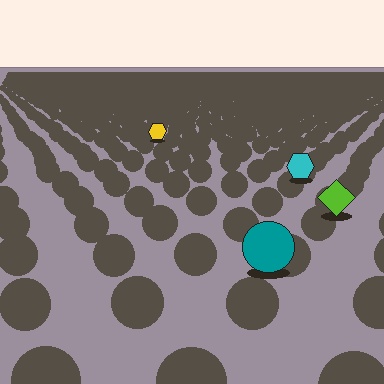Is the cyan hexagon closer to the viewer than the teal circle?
No. The teal circle is closer — you can tell from the texture gradient: the ground texture is coarser near it.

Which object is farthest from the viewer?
The yellow hexagon is farthest from the viewer. It appears smaller and the ground texture around it is denser.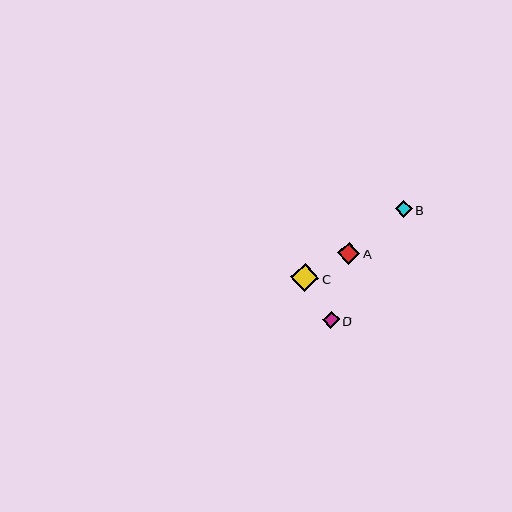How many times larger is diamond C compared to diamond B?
Diamond C is approximately 1.7 times the size of diamond B.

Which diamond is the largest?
Diamond C is the largest with a size of approximately 28 pixels.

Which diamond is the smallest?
Diamond B is the smallest with a size of approximately 17 pixels.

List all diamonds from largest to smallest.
From largest to smallest: C, A, D, B.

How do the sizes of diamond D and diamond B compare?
Diamond D and diamond B are approximately the same size.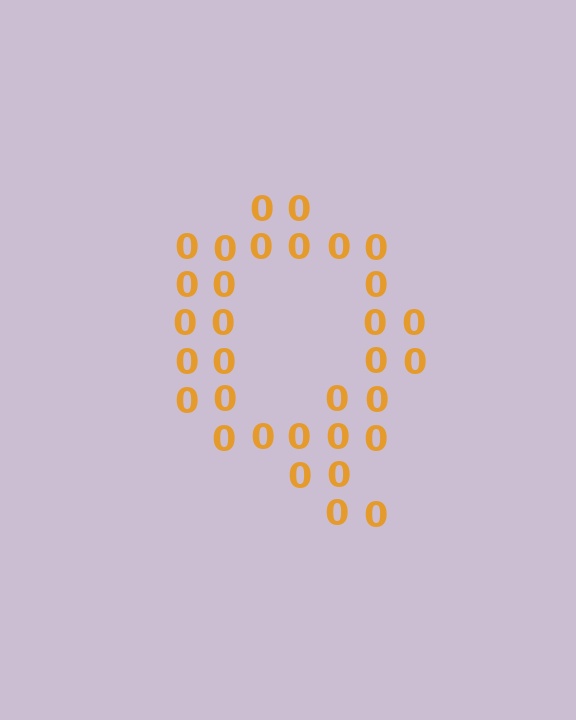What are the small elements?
The small elements are digit 0's.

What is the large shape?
The large shape is the letter Q.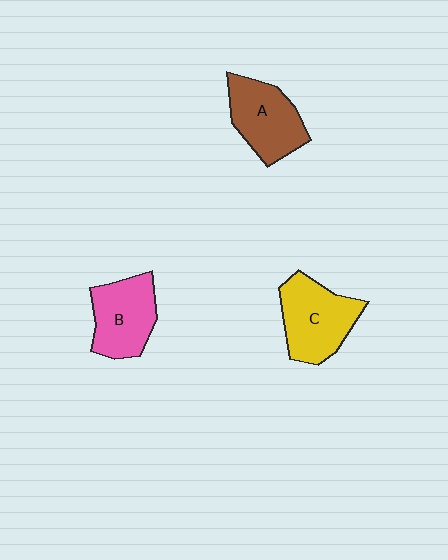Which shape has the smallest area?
Shape B (pink).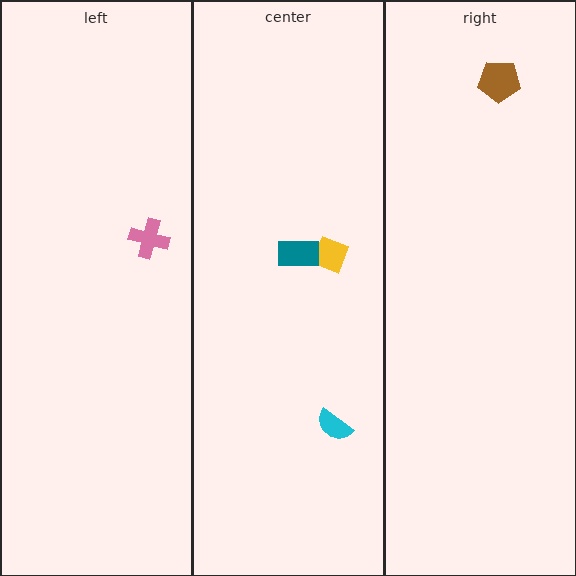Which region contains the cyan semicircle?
The center region.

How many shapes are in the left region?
1.